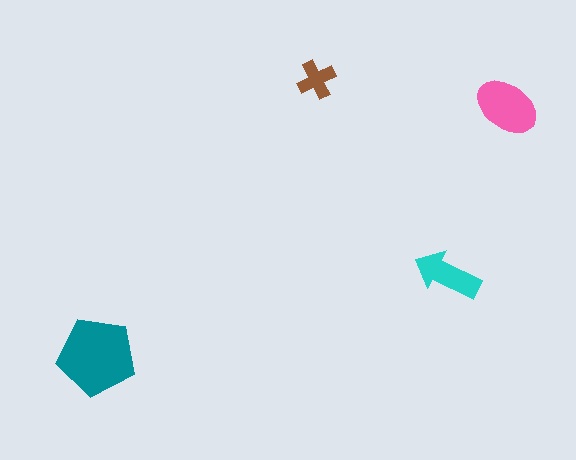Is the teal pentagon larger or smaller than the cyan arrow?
Larger.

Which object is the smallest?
The brown cross.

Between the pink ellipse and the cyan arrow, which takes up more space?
The pink ellipse.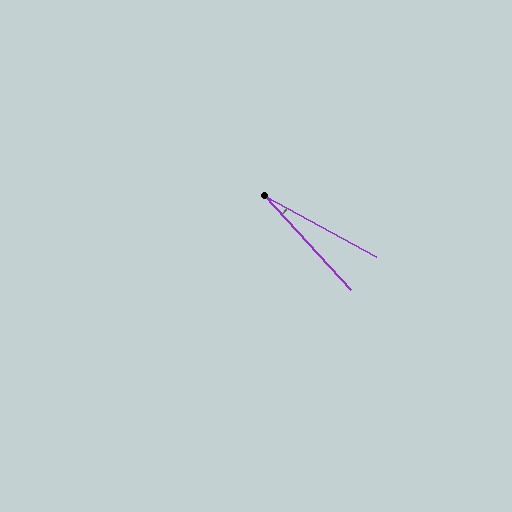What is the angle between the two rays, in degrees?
Approximately 19 degrees.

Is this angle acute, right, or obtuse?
It is acute.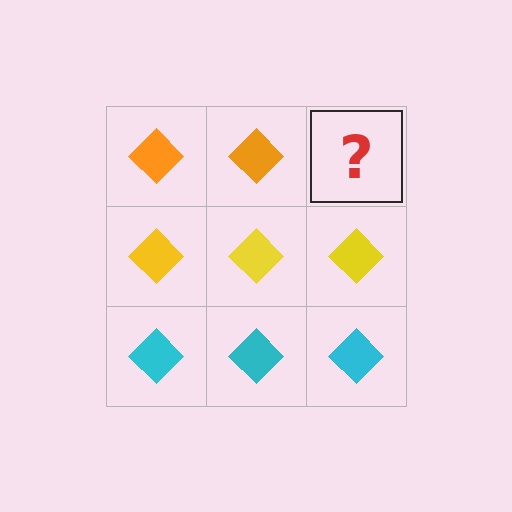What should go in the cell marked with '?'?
The missing cell should contain an orange diamond.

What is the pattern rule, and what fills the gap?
The rule is that each row has a consistent color. The gap should be filled with an orange diamond.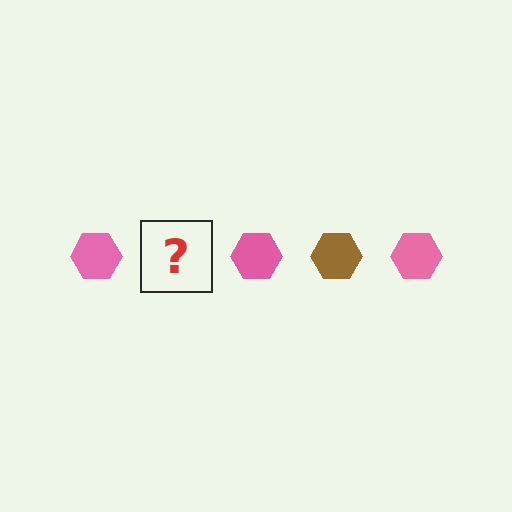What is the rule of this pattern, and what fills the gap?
The rule is that the pattern cycles through pink, brown hexagons. The gap should be filled with a brown hexagon.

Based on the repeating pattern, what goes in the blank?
The blank should be a brown hexagon.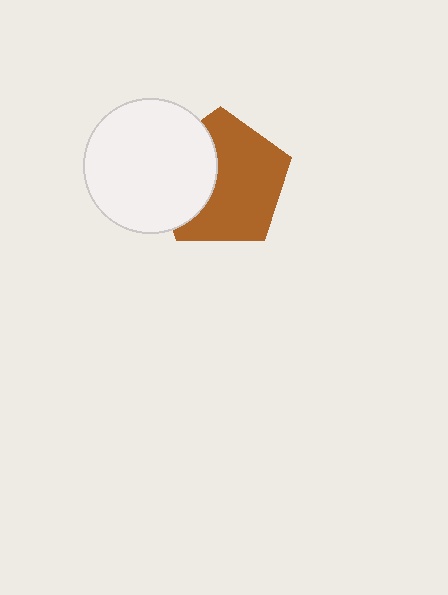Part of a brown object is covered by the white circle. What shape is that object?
It is a pentagon.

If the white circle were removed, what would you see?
You would see the complete brown pentagon.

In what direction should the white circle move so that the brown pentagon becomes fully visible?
The white circle should move left. That is the shortest direction to clear the overlap and leave the brown pentagon fully visible.